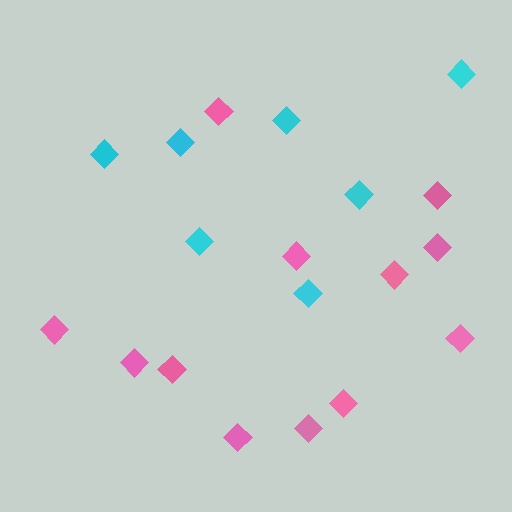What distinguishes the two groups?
There are 2 groups: one group of pink diamonds (12) and one group of cyan diamonds (7).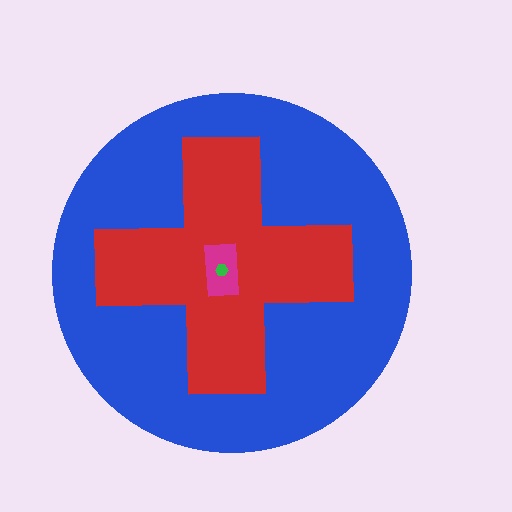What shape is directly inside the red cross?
The magenta rectangle.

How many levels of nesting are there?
4.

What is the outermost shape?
The blue circle.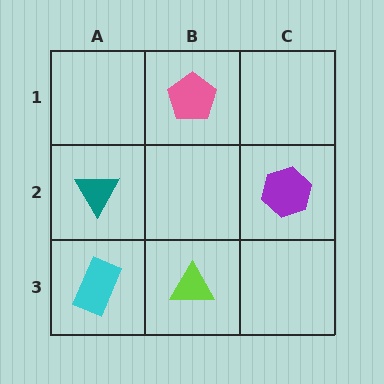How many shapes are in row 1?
1 shape.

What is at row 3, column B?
A lime triangle.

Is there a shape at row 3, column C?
No, that cell is empty.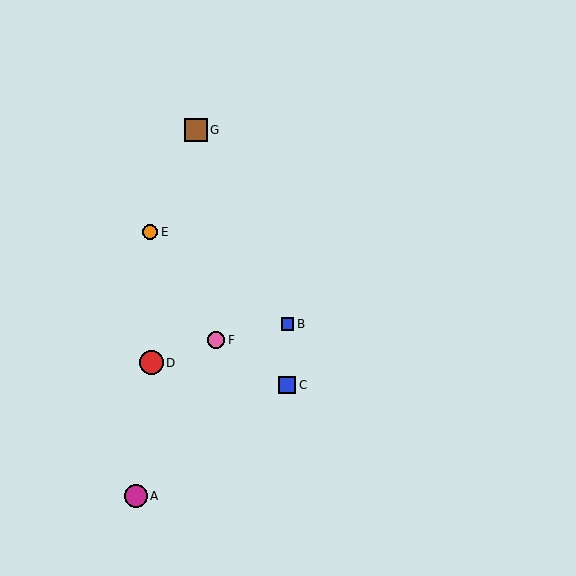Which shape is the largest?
The red circle (labeled D) is the largest.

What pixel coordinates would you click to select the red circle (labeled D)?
Click at (151, 363) to select the red circle D.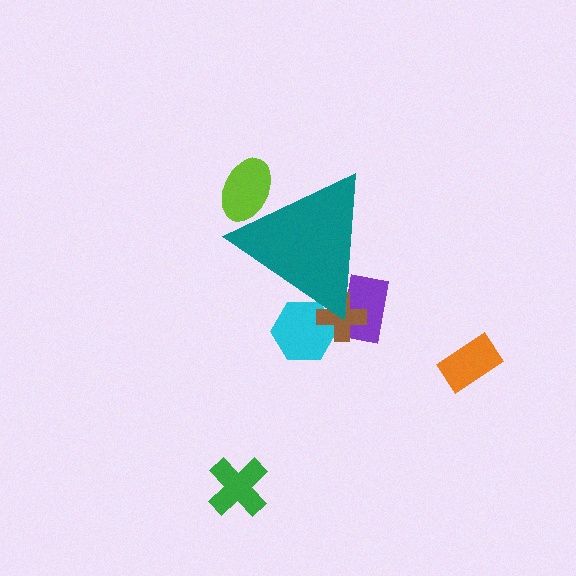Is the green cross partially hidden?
No, the green cross is fully visible.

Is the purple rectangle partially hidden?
Yes, the purple rectangle is partially hidden behind the teal triangle.